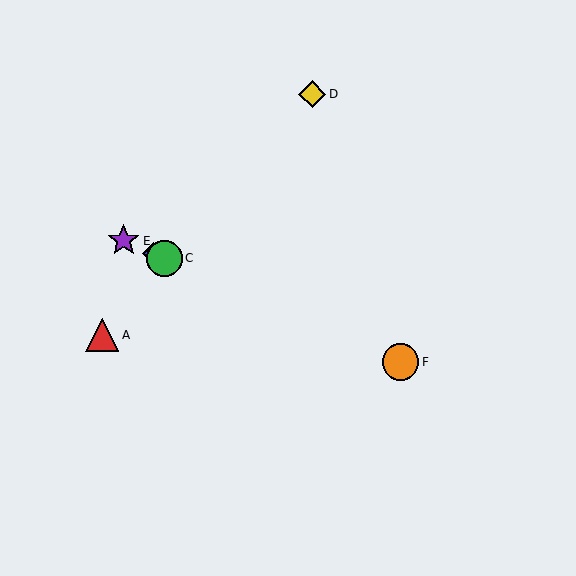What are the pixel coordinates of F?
Object F is at (400, 362).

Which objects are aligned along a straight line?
Objects B, C, E, F are aligned along a straight line.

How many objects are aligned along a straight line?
4 objects (B, C, E, F) are aligned along a straight line.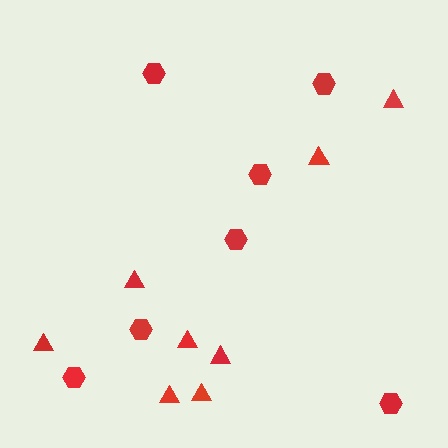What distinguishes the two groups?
There are 2 groups: one group of triangles (8) and one group of hexagons (7).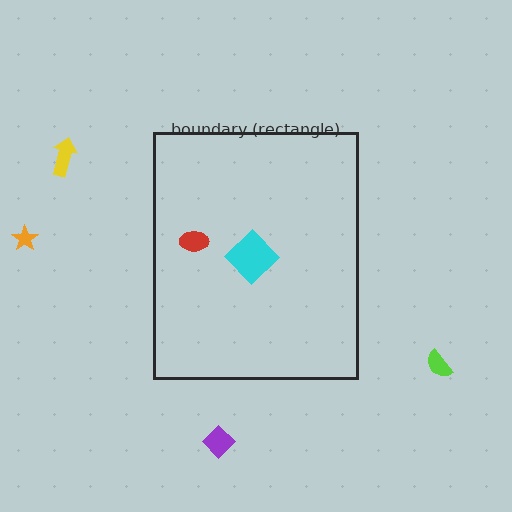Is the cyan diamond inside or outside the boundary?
Inside.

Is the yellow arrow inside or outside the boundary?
Outside.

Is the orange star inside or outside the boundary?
Outside.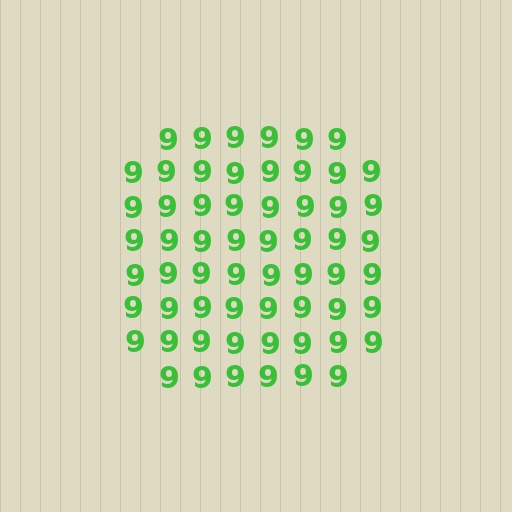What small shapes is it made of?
It is made of small digit 9's.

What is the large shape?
The large shape is a circle.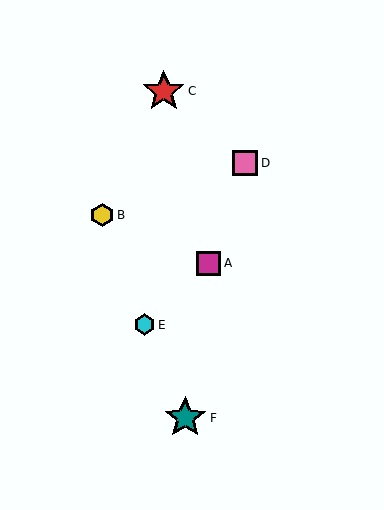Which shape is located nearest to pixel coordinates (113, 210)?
The yellow hexagon (labeled B) at (102, 215) is nearest to that location.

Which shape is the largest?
The teal star (labeled F) is the largest.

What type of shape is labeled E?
Shape E is a cyan hexagon.